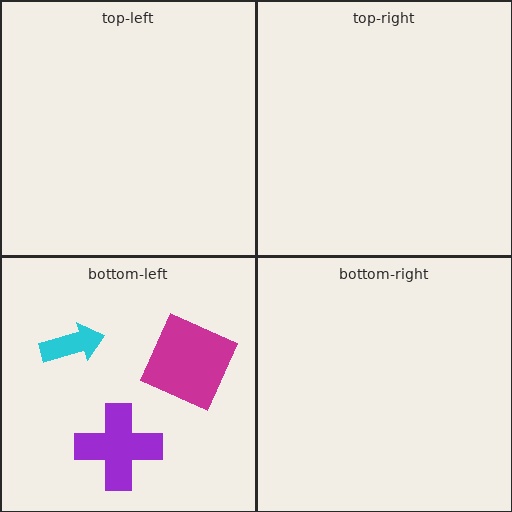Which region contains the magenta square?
The bottom-left region.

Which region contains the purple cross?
The bottom-left region.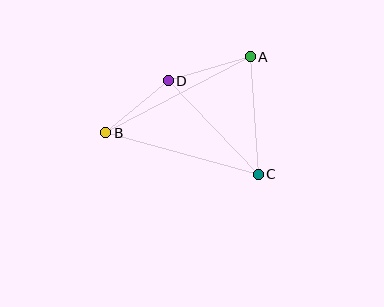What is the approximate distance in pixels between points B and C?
The distance between B and C is approximately 158 pixels.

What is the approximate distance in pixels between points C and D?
The distance between C and D is approximately 130 pixels.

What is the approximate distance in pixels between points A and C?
The distance between A and C is approximately 118 pixels.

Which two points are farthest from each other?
Points A and B are farthest from each other.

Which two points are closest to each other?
Points B and D are closest to each other.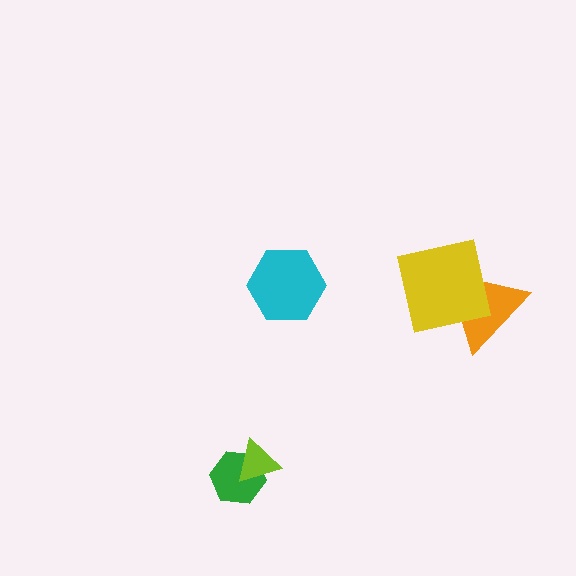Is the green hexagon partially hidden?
Yes, it is partially covered by another shape.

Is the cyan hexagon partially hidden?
No, no other shape covers it.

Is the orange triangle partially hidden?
Yes, it is partially covered by another shape.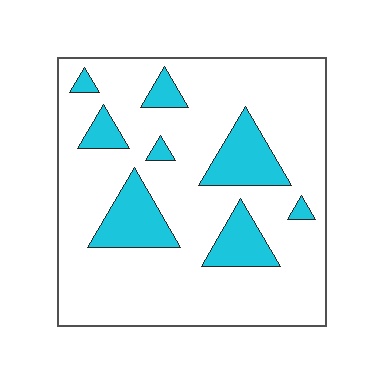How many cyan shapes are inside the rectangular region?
8.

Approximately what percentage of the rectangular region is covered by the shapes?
Approximately 20%.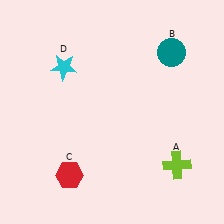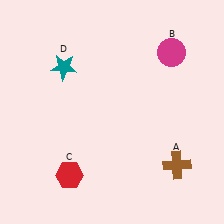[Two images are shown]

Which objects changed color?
A changed from lime to brown. B changed from teal to magenta. D changed from cyan to teal.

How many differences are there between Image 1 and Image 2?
There are 3 differences between the two images.